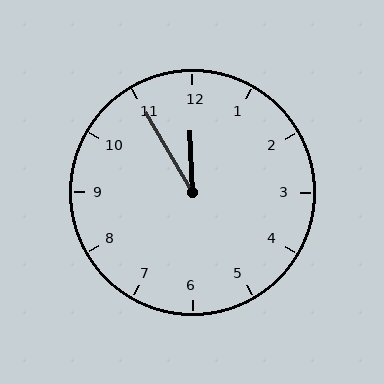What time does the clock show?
11:55.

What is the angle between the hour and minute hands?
Approximately 28 degrees.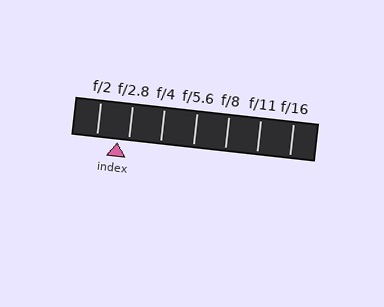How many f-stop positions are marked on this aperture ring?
There are 7 f-stop positions marked.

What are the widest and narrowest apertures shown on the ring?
The widest aperture shown is f/2 and the narrowest is f/16.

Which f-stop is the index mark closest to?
The index mark is closest to f/2.8.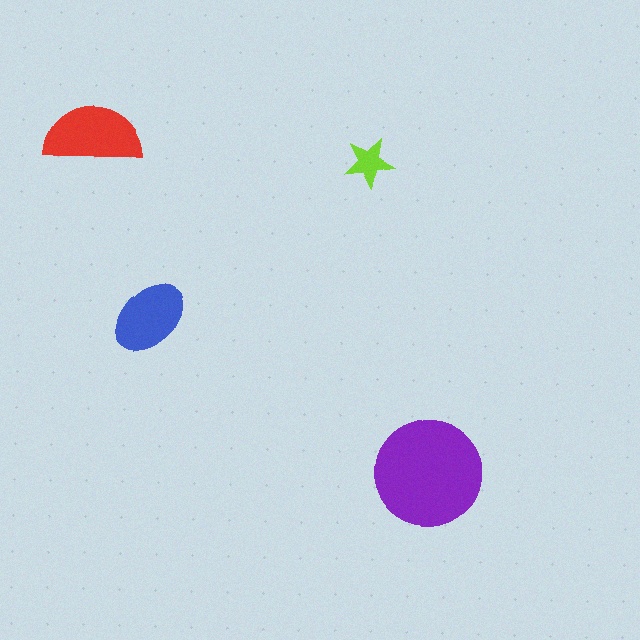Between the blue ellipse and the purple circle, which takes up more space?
The purple circle.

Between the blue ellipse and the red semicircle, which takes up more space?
The red semicircle.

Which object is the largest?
The purple circle.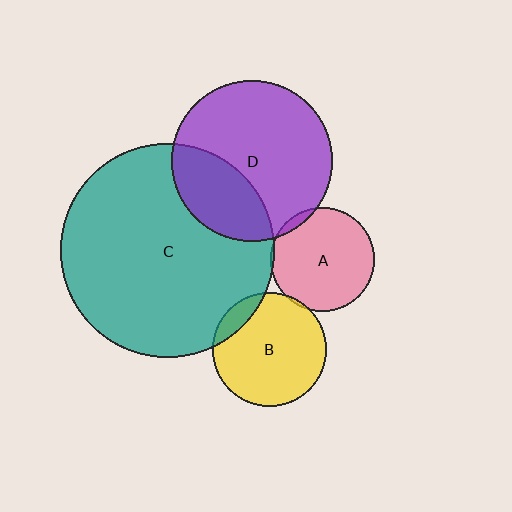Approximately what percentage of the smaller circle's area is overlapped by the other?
Approximately 10%.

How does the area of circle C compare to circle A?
Approximately 4.3 times.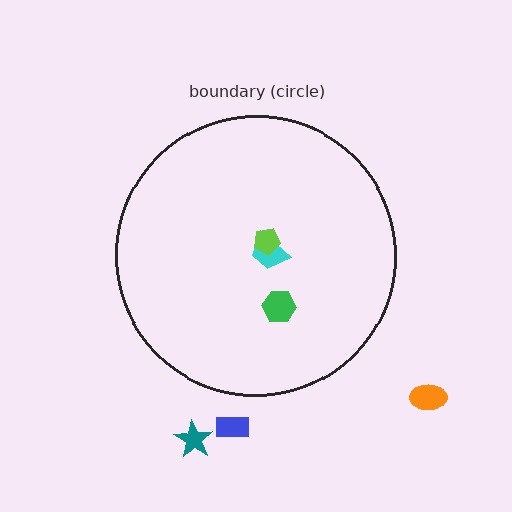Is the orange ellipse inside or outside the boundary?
Outside.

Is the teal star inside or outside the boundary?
Outside.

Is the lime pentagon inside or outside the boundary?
Inside.